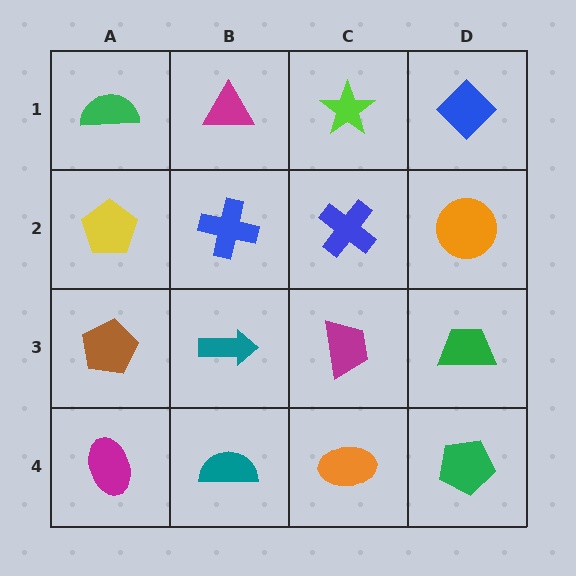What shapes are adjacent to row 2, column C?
A lime star (row 1, column C), a magenta trapezoid (row 3, column C), a blue cross (row 2, column B), an orange circle (row 2, column D).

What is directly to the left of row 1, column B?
A green semicircle.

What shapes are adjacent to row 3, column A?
A yellow pentagon (row 2, column A), a magenta ellipse (row 4, column A), a teal arrow (row 3, column B).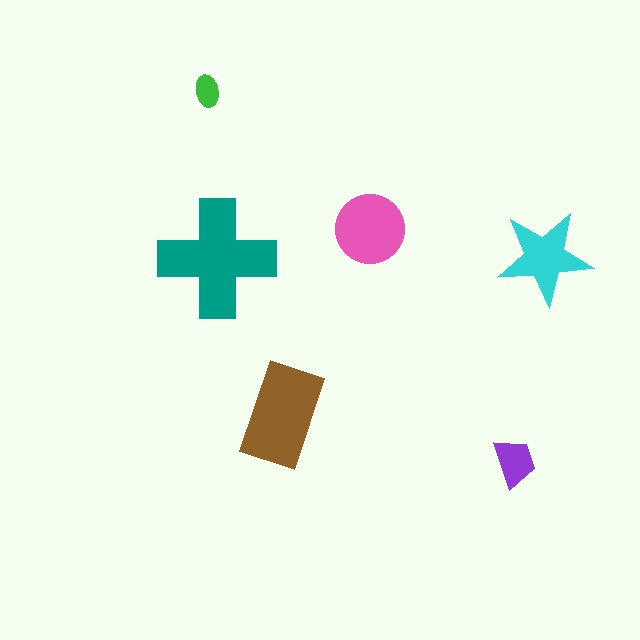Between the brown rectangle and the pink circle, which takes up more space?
The brown rectangle.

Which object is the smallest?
The green ellipse.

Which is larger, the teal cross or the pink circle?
The teal cross.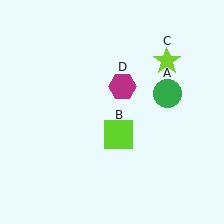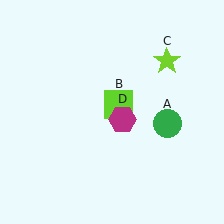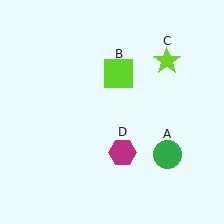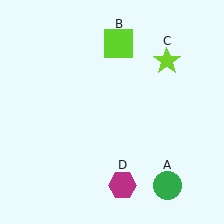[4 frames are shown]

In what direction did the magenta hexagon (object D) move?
The magenta hexagon (object D) moved down.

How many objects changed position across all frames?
3 objects changed position: green circle (object A), lime square (object B), magenta hexagon (object D).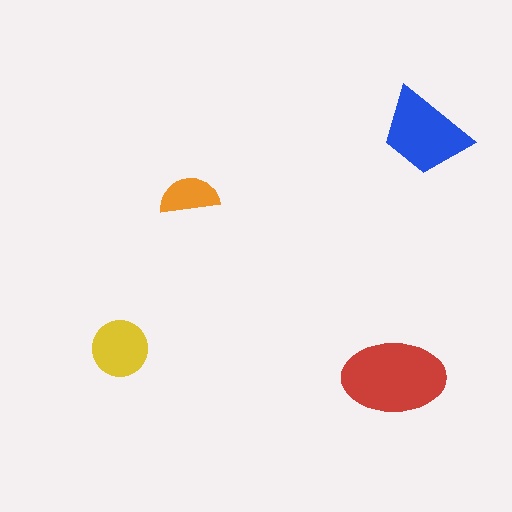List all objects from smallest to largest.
The orange semicircle, the yellow circle, the blue trapezoid, the red ellipse.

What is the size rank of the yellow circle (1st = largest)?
3rd.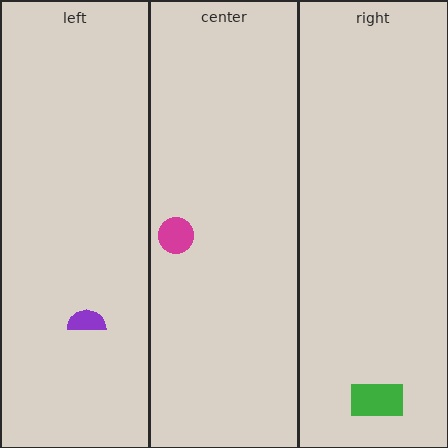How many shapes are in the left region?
1.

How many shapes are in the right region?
1.